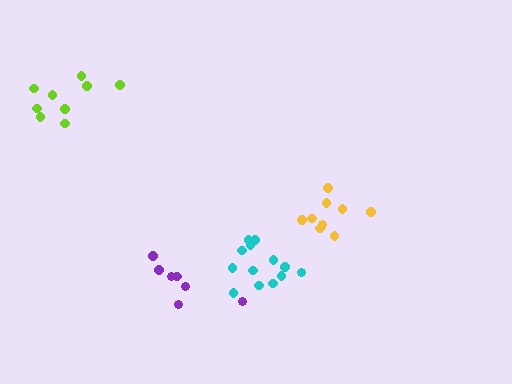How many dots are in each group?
Group 1: 7 dots, Group 2: 9 dots, Group 3: 13 dots, Group 4: 9 dots (38 total).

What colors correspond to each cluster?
The clusters are colored: purple, lime, cyan, yellow.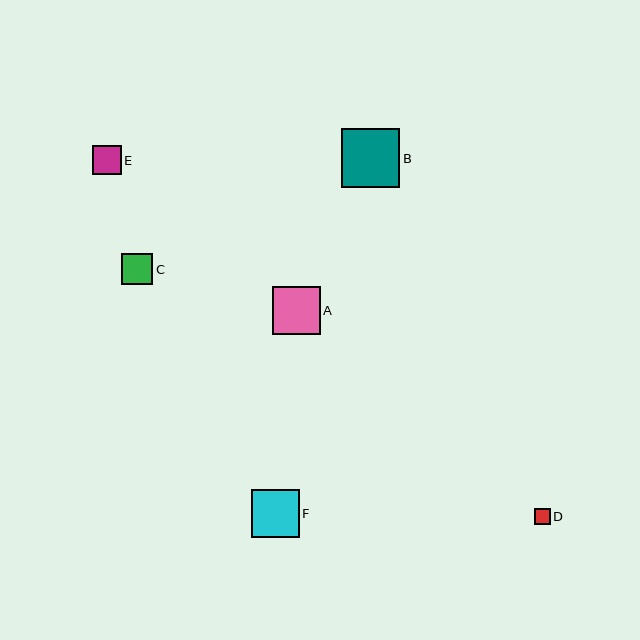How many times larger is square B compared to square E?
Square B is approximately 2.1 times the size of square E.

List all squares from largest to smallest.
From largest to smallest: B, F, A, C, E, D.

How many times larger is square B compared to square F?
Square B is approximately 1.2 times the size of square F.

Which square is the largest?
Square B is the largest with a size of approximately 58 pixels.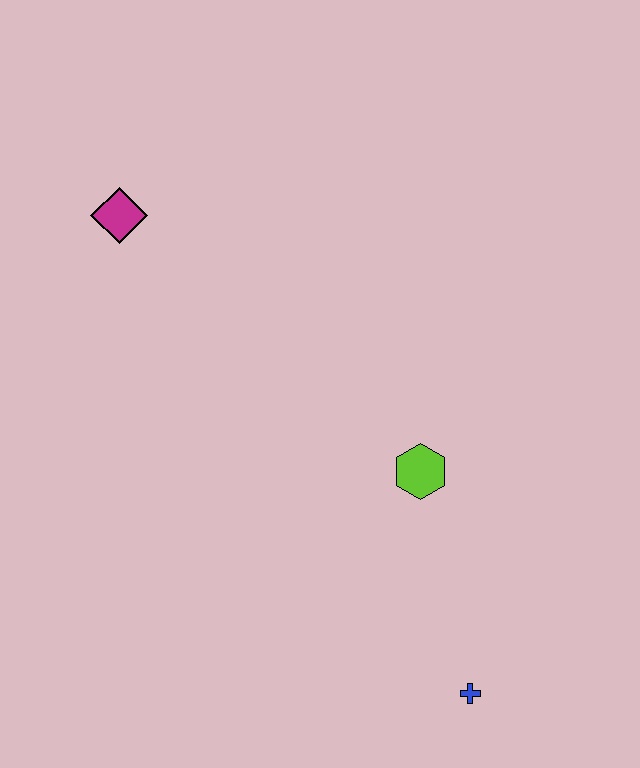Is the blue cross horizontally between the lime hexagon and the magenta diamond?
No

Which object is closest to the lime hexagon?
The blue cross is closest to the lime hexagon.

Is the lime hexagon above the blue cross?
Yes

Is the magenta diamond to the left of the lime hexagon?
Yes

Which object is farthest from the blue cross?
The magenta diamond is farthest from the blue cross.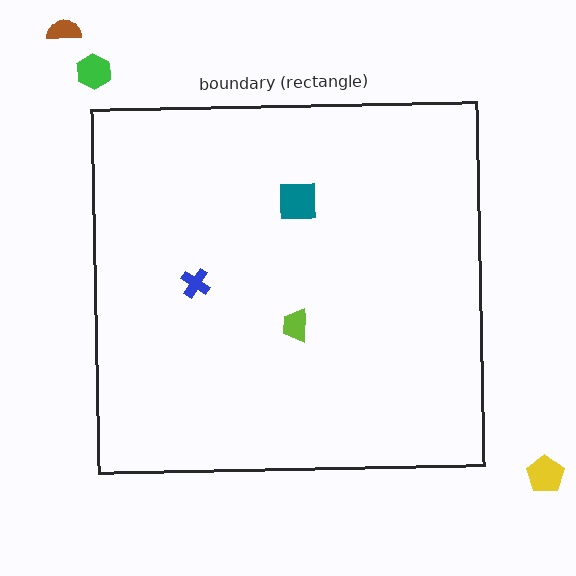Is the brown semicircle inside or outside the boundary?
Outside.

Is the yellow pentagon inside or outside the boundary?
Outside.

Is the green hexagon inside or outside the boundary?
Outside.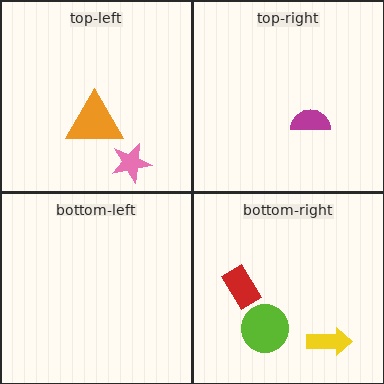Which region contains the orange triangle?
The top-left region.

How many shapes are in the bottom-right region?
3.